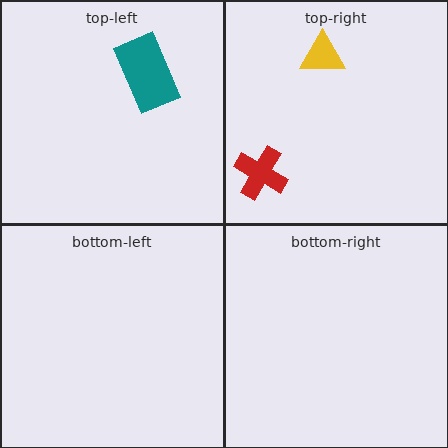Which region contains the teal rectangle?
The top-left region.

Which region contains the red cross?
The top-right region.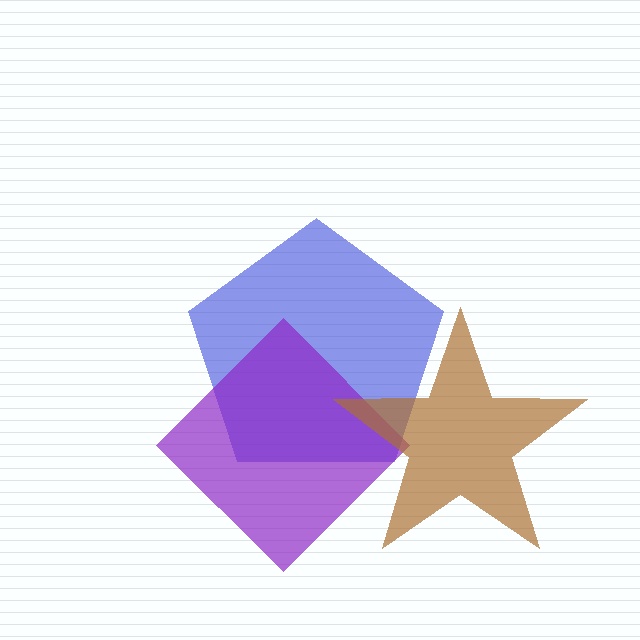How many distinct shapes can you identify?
There are 3 distinct shapes: a blue pentagon, a purple diamond, a brown star.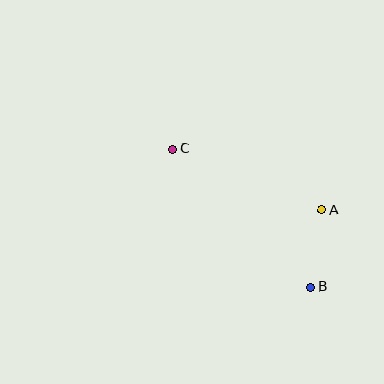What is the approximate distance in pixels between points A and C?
The distance between A and C is approximately 161 pixels.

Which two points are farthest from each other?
Points B and C are farthest from each other.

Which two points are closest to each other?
Points A and B are closest to each other.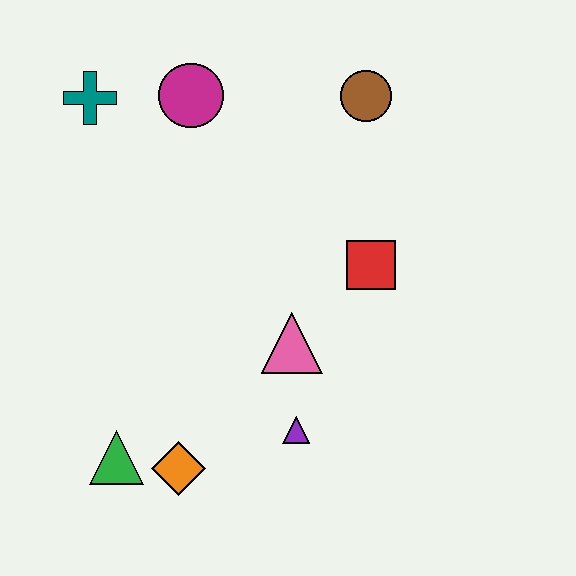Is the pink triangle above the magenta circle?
No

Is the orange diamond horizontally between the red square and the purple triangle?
No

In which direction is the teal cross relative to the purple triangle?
The teal cross is above the purple triangle.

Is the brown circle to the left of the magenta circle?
No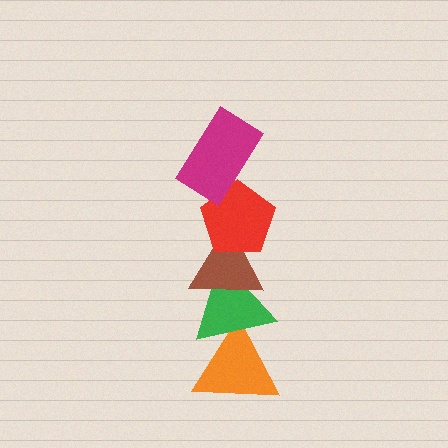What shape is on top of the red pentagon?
The magenta rectangle is on top of the red pentagon.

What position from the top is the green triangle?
The green triangle is 4th from the top.